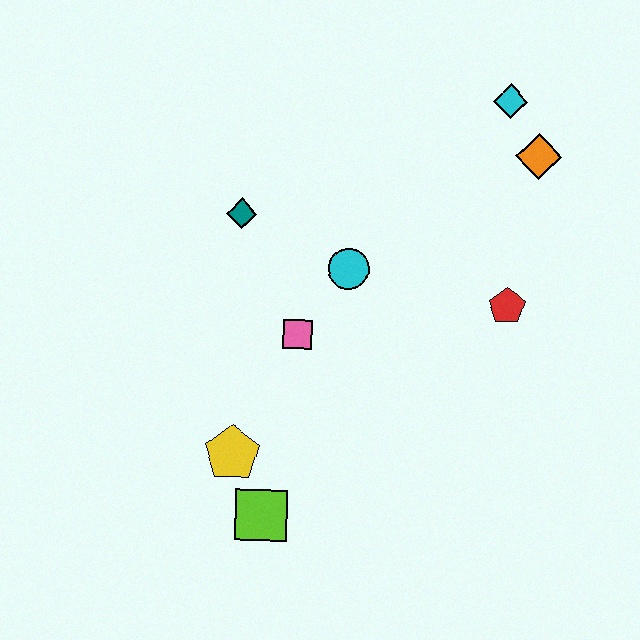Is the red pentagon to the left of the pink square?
No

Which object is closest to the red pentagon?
The orange diamond is closest to the red pentagon.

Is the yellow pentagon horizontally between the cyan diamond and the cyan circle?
No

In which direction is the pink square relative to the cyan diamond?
The pink square is below the cyan diamond.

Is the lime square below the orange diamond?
Yes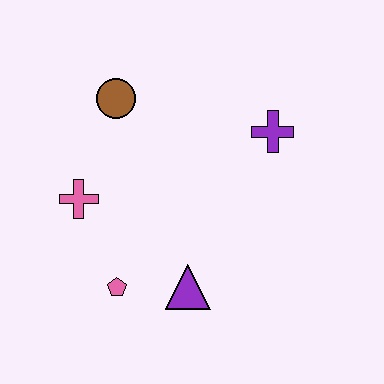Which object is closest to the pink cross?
The pink pentagon is closest to the pink cross.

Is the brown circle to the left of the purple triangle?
Yes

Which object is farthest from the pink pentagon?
The purple cross is farthest from the pink pentagon.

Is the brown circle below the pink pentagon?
No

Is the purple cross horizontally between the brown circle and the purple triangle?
No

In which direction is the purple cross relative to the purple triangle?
The purple cross is above the purple triangle.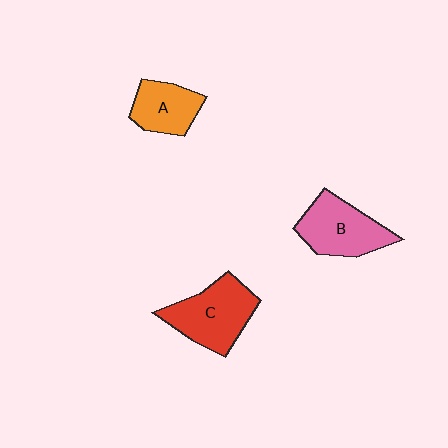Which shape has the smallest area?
Shape A (orange).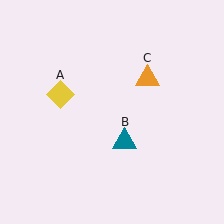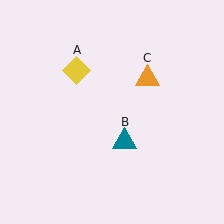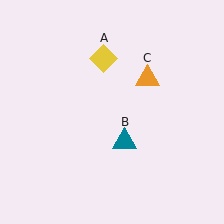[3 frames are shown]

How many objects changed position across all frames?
1 object changed position: yellow diamond (object A).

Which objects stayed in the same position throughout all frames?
Teal triangle (object B) and orange triangle (object C) remained stationary.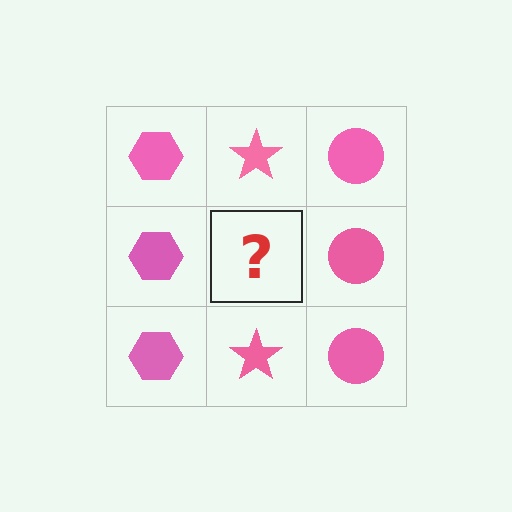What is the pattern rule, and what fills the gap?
The rule is that each column has a consistent shape. The gap should be filled with a pink star.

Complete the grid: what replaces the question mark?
The question mark should be replaced with a pink star.